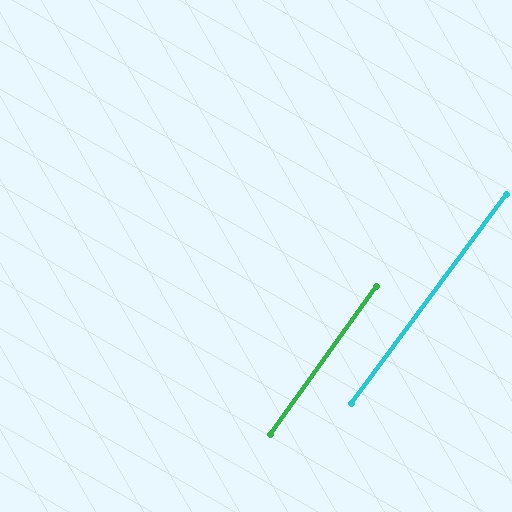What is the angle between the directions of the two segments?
Approximately 1 degree.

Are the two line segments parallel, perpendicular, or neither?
Parallel — their directions differ by only 1.3°.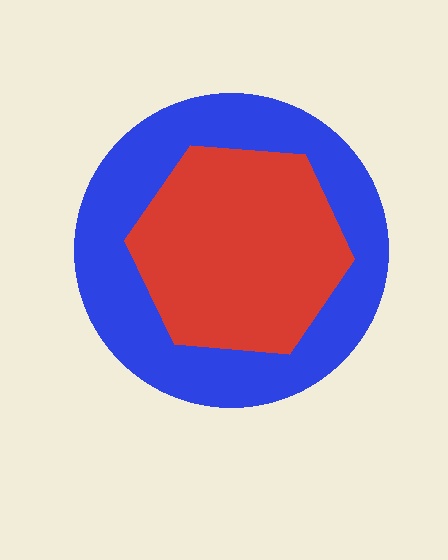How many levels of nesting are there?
2.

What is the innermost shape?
The red hexagon.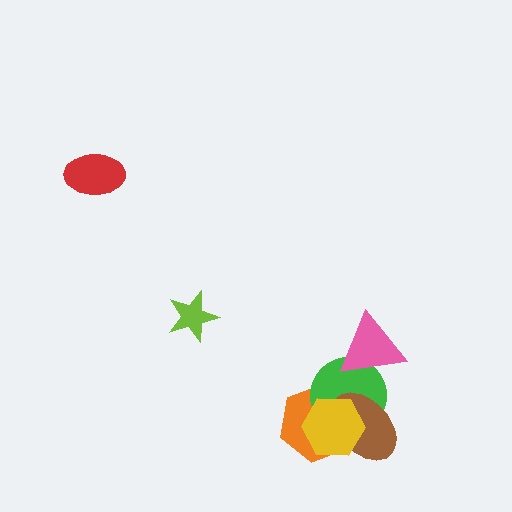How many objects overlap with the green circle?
4 objects overlap with the green circle.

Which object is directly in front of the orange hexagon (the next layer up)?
The green circle is directly in front of the orange hexagon.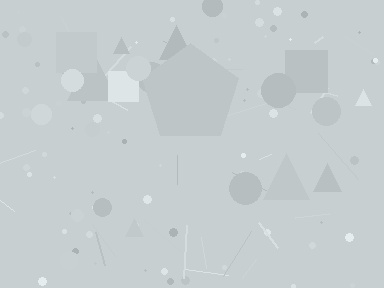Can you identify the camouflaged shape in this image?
The camouflaged shape is a pentagon.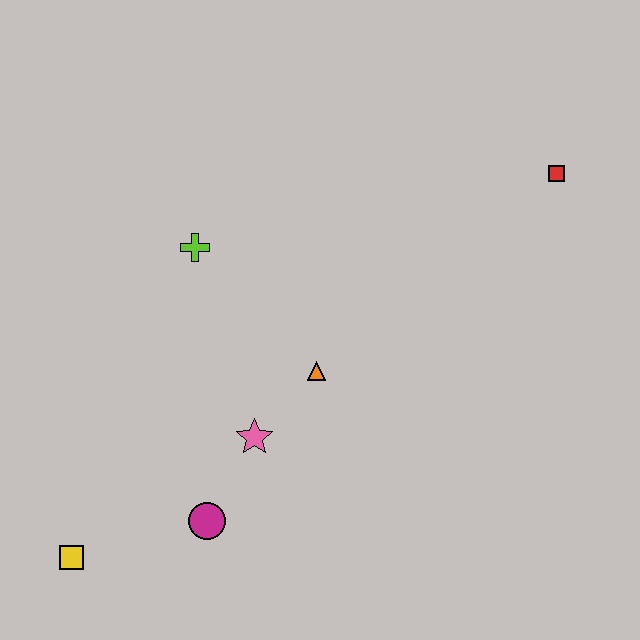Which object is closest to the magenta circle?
The pink star is closest to the magenta circle.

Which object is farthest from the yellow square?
The red square is farthest from the yellow square.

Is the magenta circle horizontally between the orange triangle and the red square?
No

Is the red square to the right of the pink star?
Yes